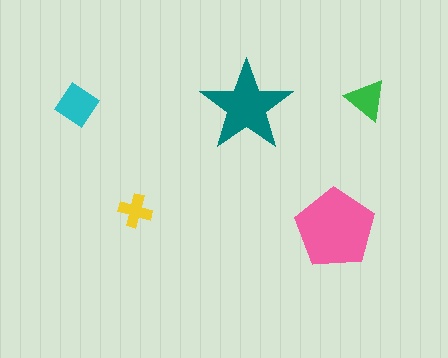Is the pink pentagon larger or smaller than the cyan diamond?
Larger.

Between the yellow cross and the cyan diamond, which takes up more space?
The cyan diamond.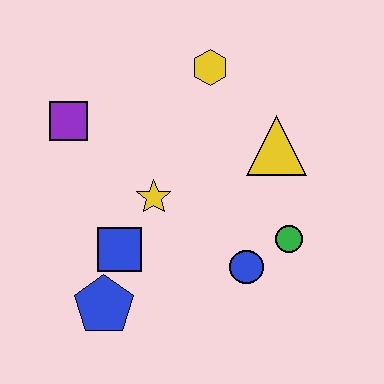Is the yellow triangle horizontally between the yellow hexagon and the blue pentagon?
No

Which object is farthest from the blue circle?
The purple square is farthest from the blue circle.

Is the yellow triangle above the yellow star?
Yes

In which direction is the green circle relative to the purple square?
The green circle is to the right of the purple square.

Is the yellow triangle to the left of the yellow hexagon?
No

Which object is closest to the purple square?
The yellow star is closest to the purple square.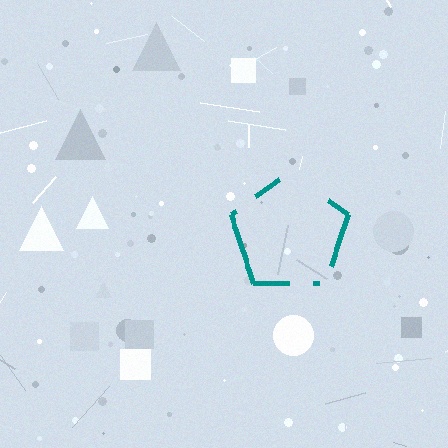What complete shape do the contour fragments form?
The contour fragments form a pentagon.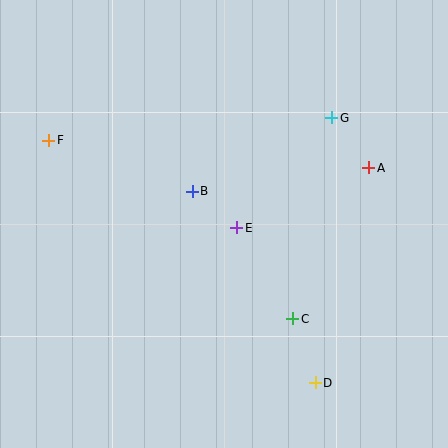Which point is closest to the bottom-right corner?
Point D is closest to the bottom-right corner.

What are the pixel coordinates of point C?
Point C is at (293, 319).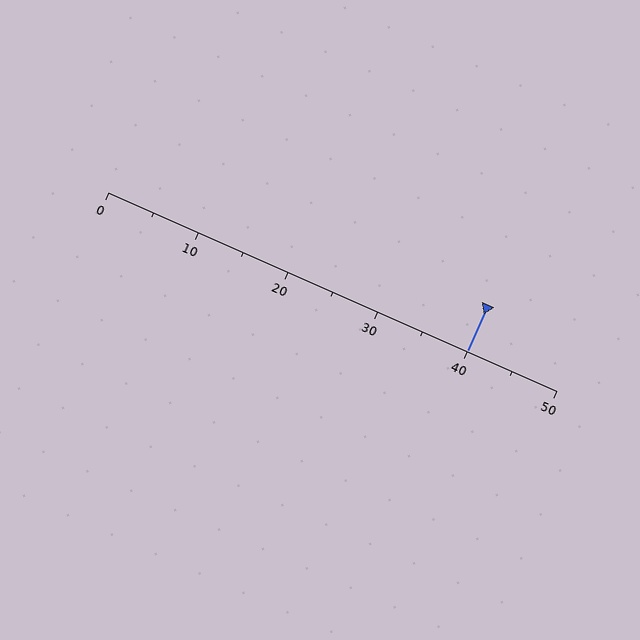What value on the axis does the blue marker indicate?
The marker indicates approximately 40.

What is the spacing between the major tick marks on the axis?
The major ticks are spaced 10 apart.